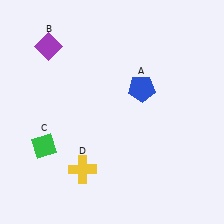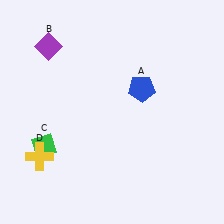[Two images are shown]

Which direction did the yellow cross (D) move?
The yellow cross (D) moved left.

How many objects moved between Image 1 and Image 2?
1 object moved between the two images.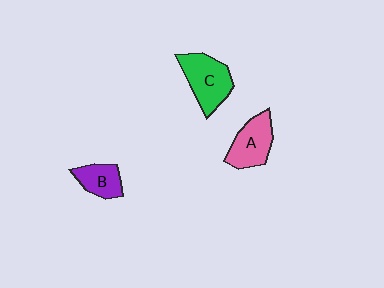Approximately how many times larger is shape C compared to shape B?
Approximately 1.6 times.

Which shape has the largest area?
Shape C (green).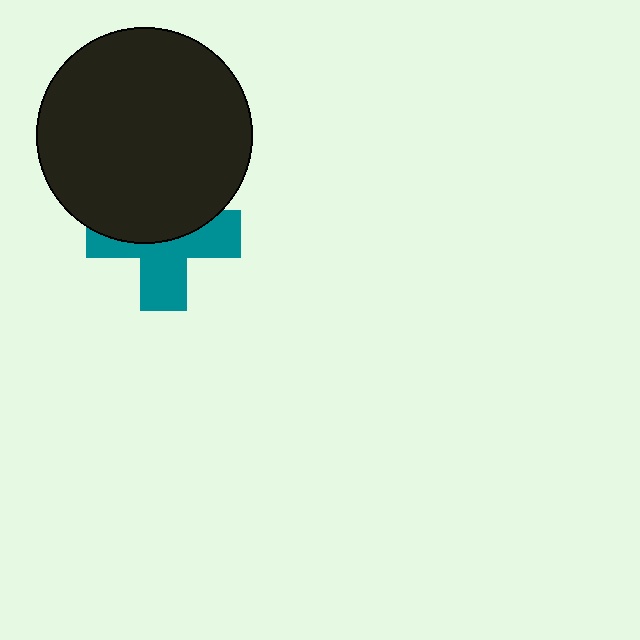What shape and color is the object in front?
The object in front is a black circle.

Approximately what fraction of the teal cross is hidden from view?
Roughly 48% of the teal cross is hidden behind the black circle.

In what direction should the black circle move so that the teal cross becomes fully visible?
The black circle should move up. That is the shortest direction to clear the overlap and leave the teal cross fully visible.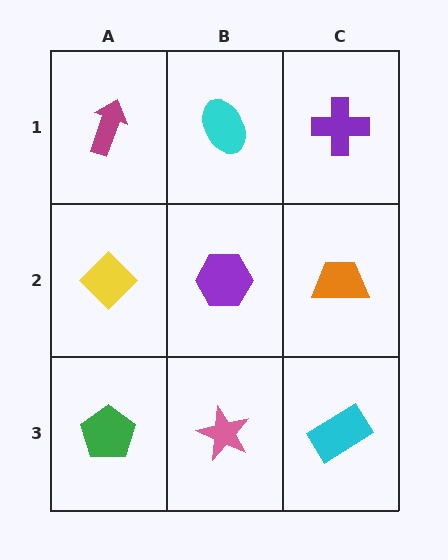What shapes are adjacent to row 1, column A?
A yellow diamond (row 2, column A), a cyan ellipse (row 1, column B).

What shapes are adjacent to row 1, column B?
A purple hexagon (row 2, column B), a magenta arrow (row 1, column A), a purple cross (row 1, column C).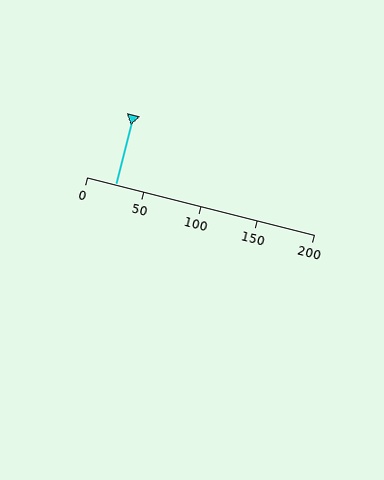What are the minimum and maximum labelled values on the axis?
The axis runs from 0 to 200.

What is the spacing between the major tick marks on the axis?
The major ticks are spaced 50 apart.